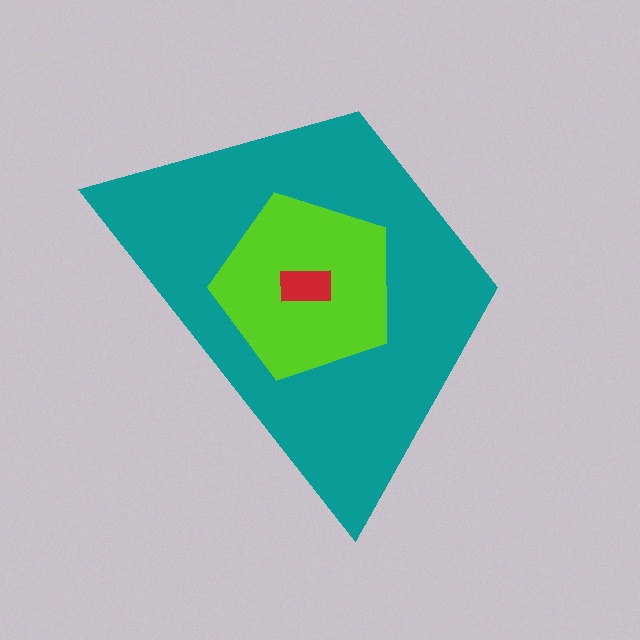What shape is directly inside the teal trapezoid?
The lime pentagon.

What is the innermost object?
The red rectangle.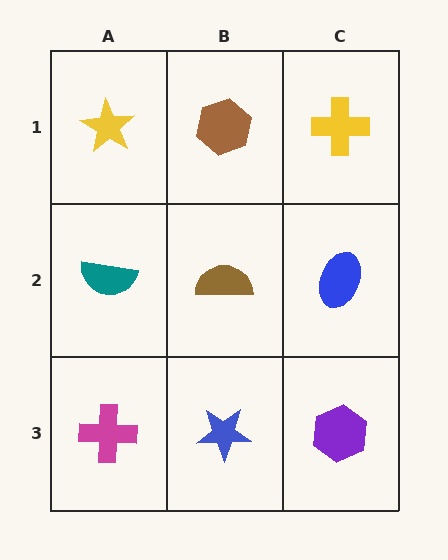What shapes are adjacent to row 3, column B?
A brown semicircle (row 2, column B), a magenta cross (row 3, column A), a purple hexagon (row 3, column C).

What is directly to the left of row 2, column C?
A brown semicircle.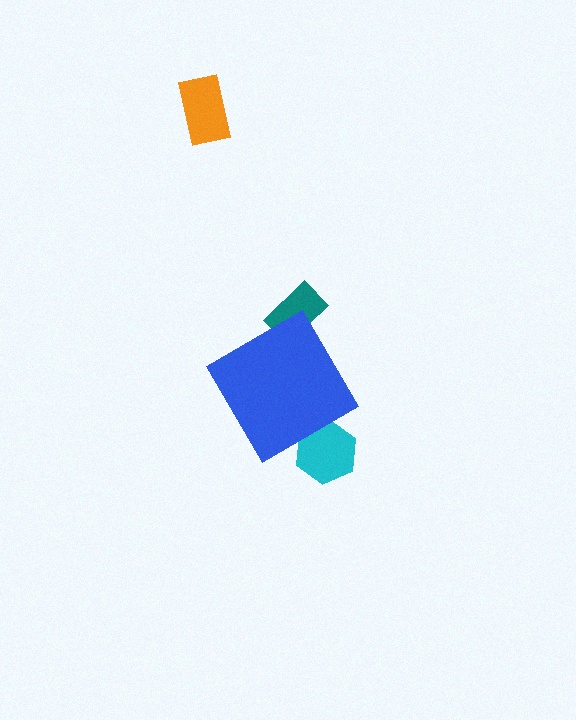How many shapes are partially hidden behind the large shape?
2 shapes are partially hidden.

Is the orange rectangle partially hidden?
No, the orange rectangle is fully visible.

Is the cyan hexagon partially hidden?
Yes, the cyan hexagon is partially hidden behind the blue diamond.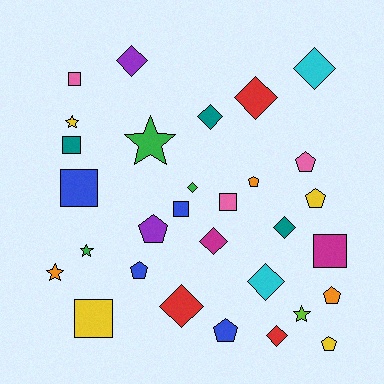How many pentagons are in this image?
There are 8 pentagons.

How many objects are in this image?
There are 30 objects.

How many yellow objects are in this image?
There are 4 yellow objects.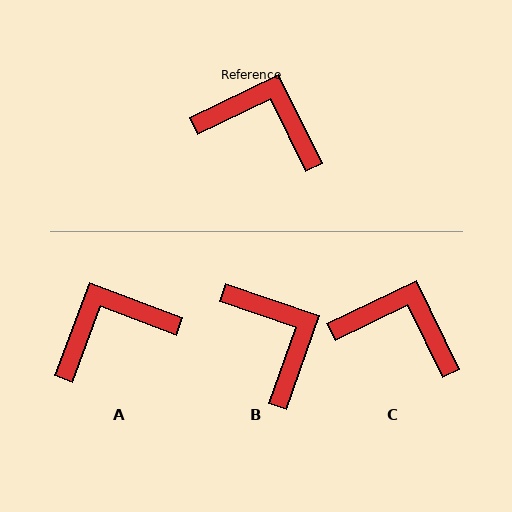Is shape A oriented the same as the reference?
No, it is off by about 43 degrees.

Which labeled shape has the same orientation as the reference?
C.